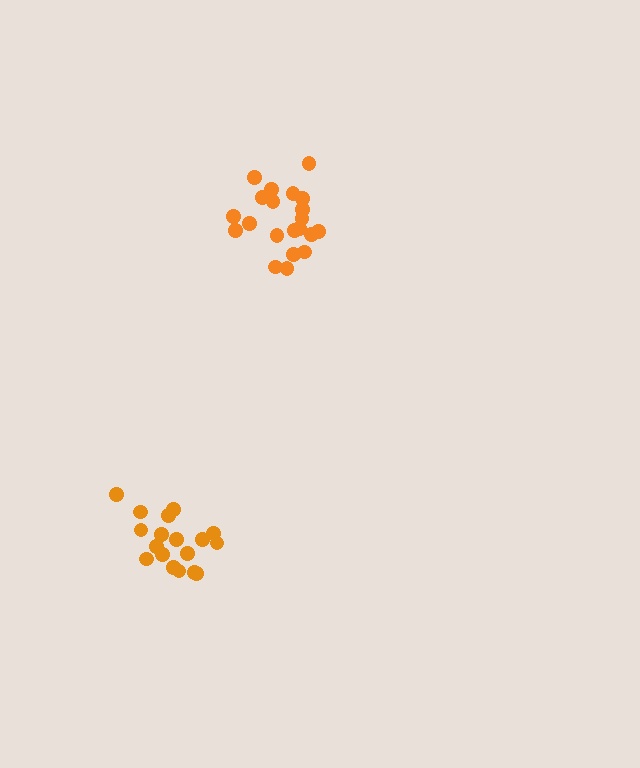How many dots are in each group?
Group 1: 18 dots, Group 2: 21 dots (39 total).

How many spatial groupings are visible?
There are 2 spatial groupings.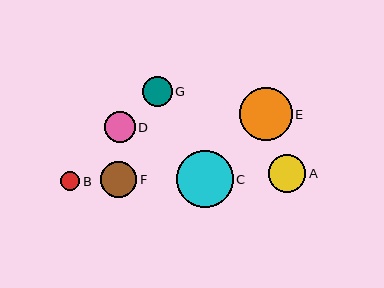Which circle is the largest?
Circle C is the largest with a size of approximately 56 pixels.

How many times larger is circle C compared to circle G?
Circle C is approximately 1.9 times the size of circle G.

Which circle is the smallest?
Circle B is the smallest with a size of approximately 20 pixels.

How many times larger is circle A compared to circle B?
Circle A is approximately 1.9 times the size of circle B.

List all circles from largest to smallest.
From largest to smallest: C, E, A, F, D, G, B.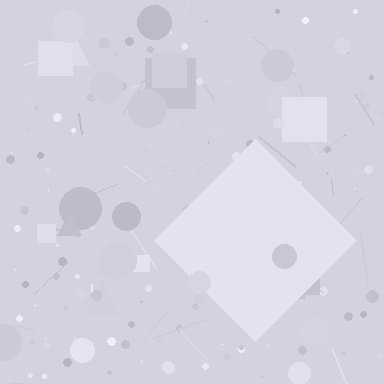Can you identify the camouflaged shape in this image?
The camouflaged shape is a diamond.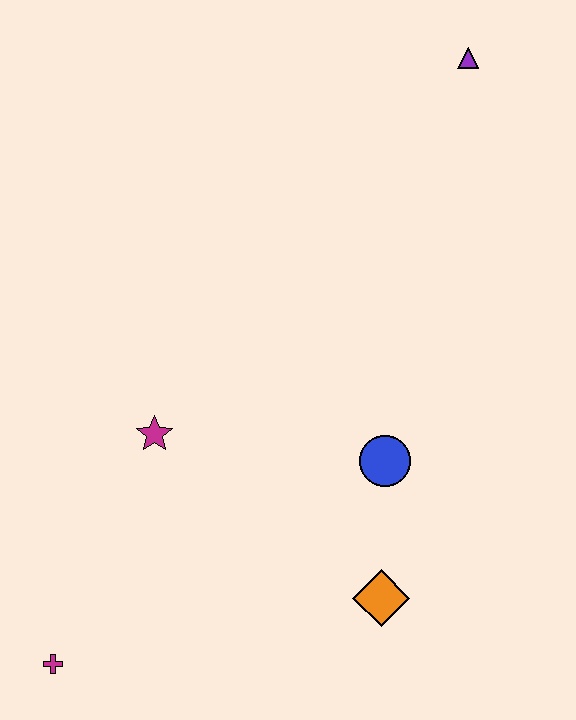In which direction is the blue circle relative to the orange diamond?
The blue circle is above the orange diamond.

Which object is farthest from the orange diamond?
The purple triangle is farthest from the orange diamond.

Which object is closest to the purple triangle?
The blue circle is closest to the purple triangle.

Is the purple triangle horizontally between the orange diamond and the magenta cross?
No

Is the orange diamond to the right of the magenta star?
Yes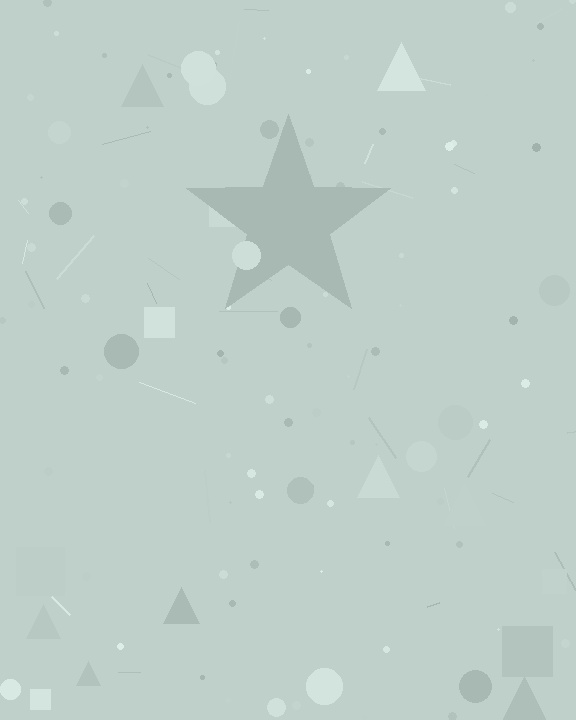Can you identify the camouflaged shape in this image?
The camouflaged shape is a star.